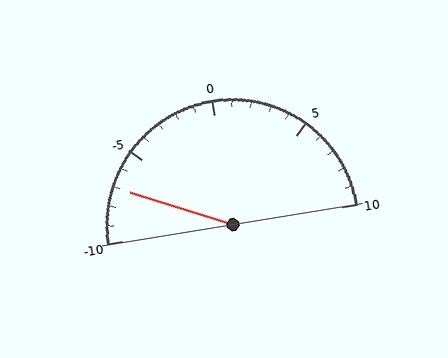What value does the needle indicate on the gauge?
The needle indicates approximately -7.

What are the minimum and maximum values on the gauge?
The gauge ranges from -10 to 10.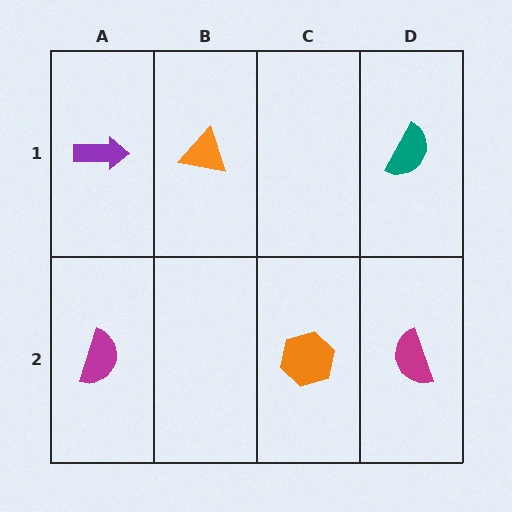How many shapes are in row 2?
3 shapes.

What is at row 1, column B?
An orange triangle.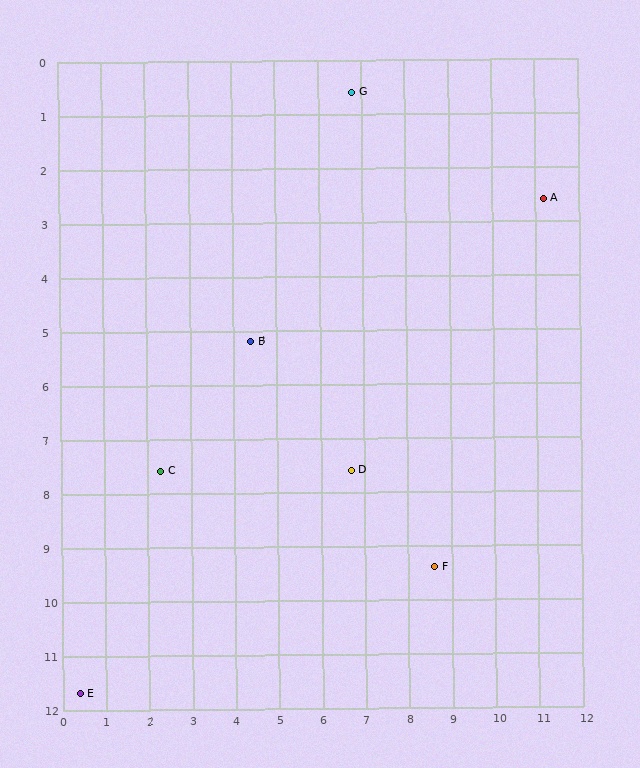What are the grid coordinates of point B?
Point B is at approximately (4.4, 5.2).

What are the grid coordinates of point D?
Point D is at approximately (6.7, 7.6).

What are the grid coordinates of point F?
Point F is at approximately (8.6, 9.4).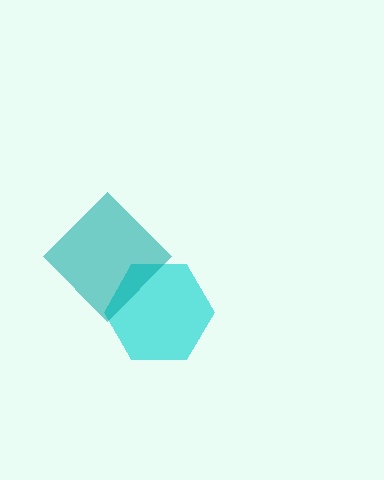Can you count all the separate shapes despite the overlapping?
Yes, there are 2 separate shapes.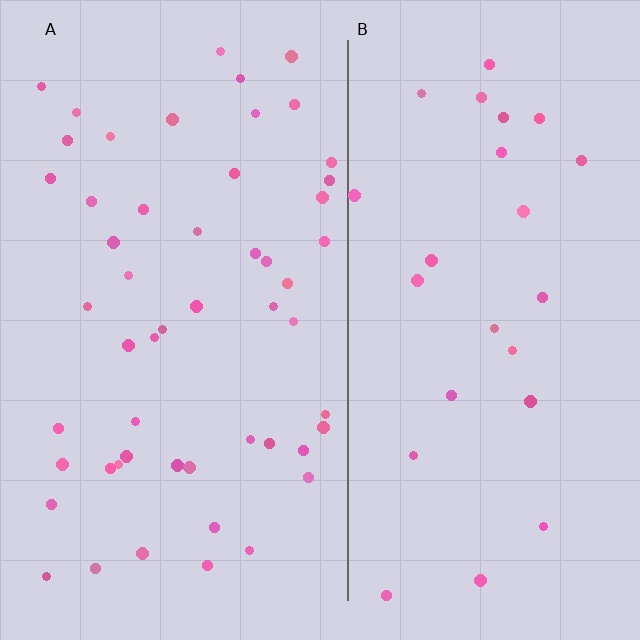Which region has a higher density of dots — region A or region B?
A (the left).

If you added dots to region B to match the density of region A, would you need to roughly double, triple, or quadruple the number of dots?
Approximately double.